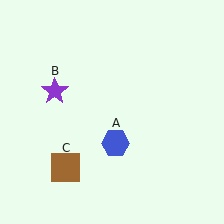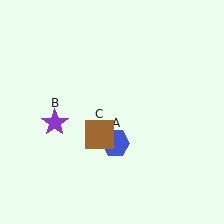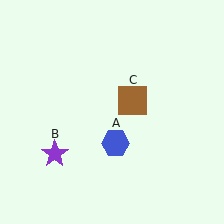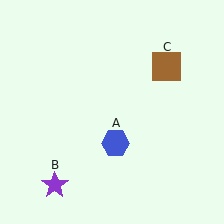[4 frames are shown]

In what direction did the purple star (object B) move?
The purple star (object B) moved down.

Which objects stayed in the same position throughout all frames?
Blue hexagon (object A) remained stationary.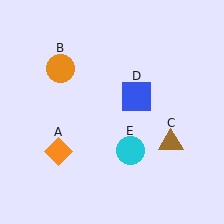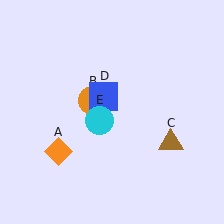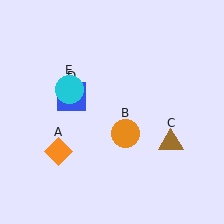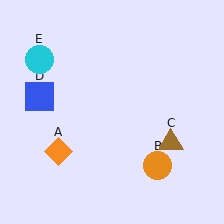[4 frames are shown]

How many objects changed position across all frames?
3 objects changed position: orange circle (object B), blue square (object D), cyan circle (object E).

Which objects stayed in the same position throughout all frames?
Orange diamond (object A) and brown triangle (object C) remained stationary.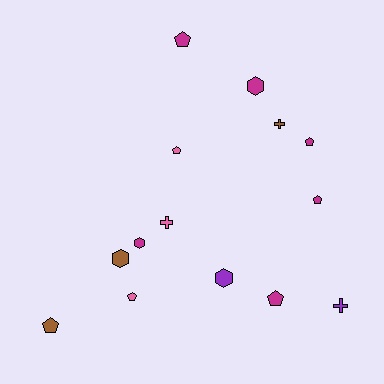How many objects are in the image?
There are 14 objects.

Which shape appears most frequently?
Pentagon, with 7 objects.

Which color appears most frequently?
Magenta, with 6 objects.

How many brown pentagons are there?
There is 1 brown pentagon.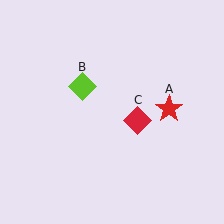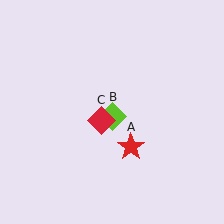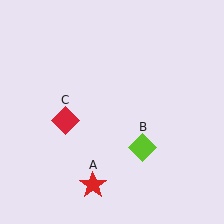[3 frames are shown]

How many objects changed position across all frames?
3 objects changed position: red star (object A), lime diamond (object B), red diamond (object C).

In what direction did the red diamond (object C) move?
The red diamond (object C) moved left.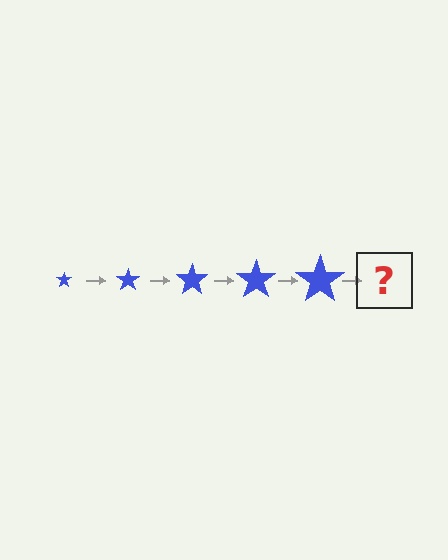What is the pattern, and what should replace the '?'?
The pattern is that the star gets progressively larger each step. The '?' should be a blue star, larger than the previous one.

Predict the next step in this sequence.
The next step is a blue star, larger than the previous one.